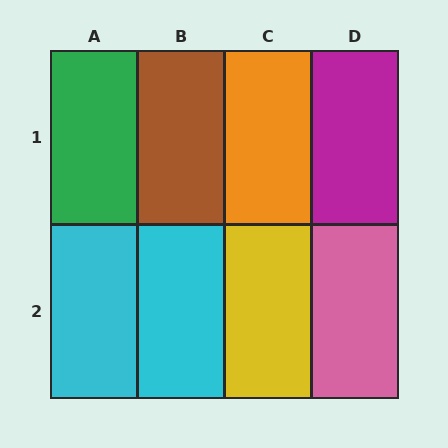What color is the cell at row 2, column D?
Pink.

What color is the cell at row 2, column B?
Cyan.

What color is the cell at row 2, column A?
Cyan.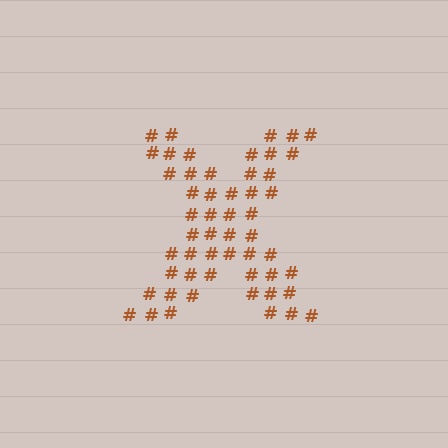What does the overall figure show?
The overall figure shows the letter X.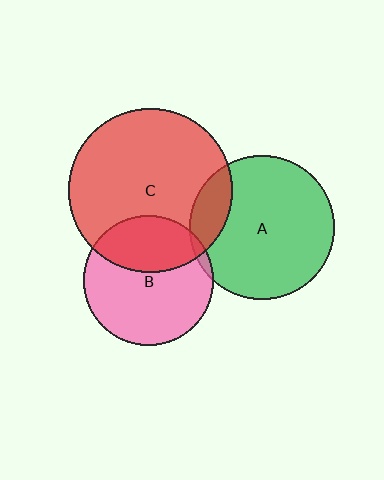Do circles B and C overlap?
Yes.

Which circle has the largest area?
Circle C (red).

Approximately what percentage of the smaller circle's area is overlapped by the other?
Approximately 35%.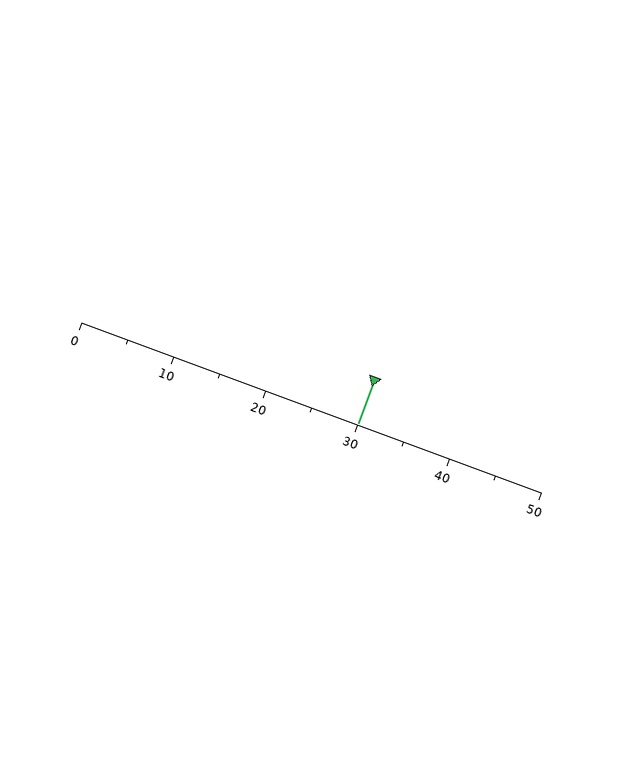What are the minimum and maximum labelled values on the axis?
The axis runs from 0 to 50.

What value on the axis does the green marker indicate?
The marker indicates approximately 30.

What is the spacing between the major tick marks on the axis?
The major ticks are spaced 10 apart.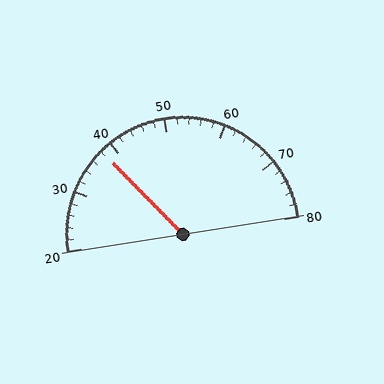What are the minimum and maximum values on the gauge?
The gauge ranges from 20 to 80.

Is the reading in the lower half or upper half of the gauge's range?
The reading is in the lower half of the range (20 to 80).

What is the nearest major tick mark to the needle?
The nearest major tick mark is 40.